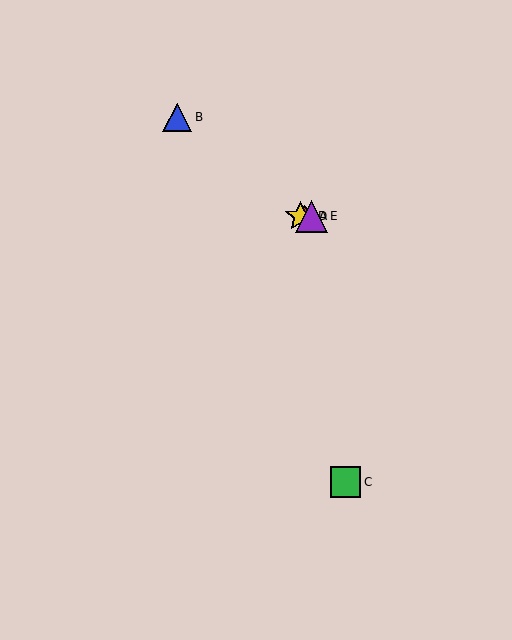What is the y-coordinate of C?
Object C is at y≈482.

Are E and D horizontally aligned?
Yes, both are at y≈216.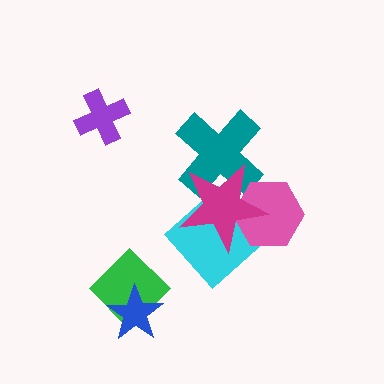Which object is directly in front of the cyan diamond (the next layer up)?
The pink hexagon is directly in front of the cyan diamond.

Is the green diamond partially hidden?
Yes, it is partially covered by another shape.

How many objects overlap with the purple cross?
0 objects overlap with the purple cross.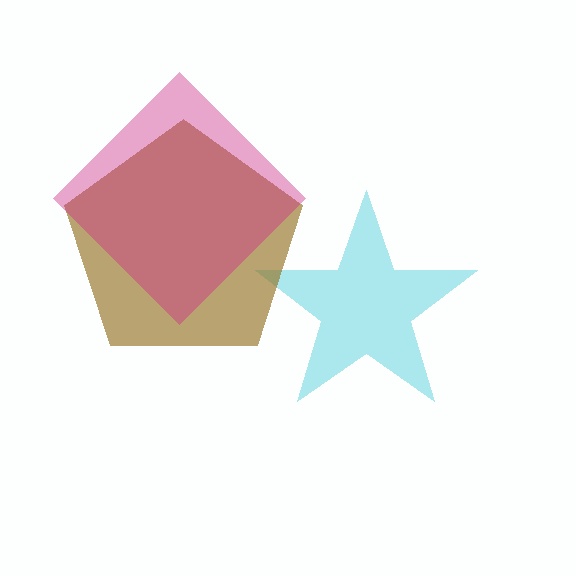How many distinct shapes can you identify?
There are 3 distinct shapes: a cyan star, a brown pentagon, a magenta diamond.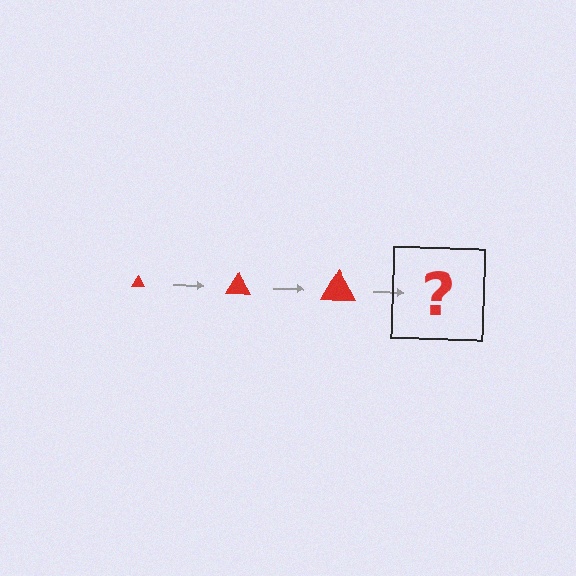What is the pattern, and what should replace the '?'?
The pattern is that the triangle gets progressively larger each step. The '?' should be a red triangle, larger than the previous one.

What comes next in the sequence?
The next element should be a red triangle, larger than the previous one.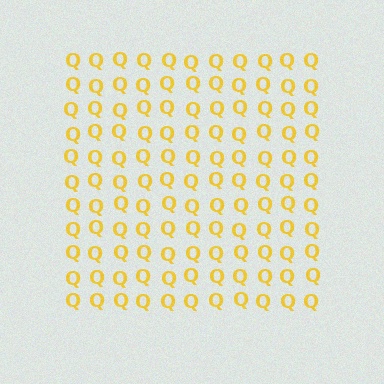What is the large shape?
The large shape is a square.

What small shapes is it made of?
It is made of small letter Q's.